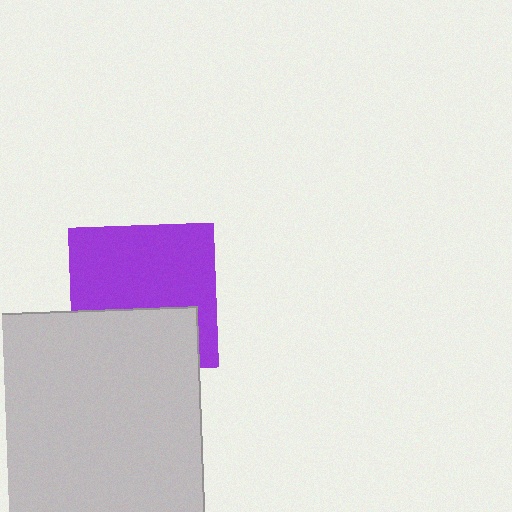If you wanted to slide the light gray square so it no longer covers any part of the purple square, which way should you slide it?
Slide it down — that is the most direct way to separate the two shapes.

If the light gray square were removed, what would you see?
You would see the complete purple square.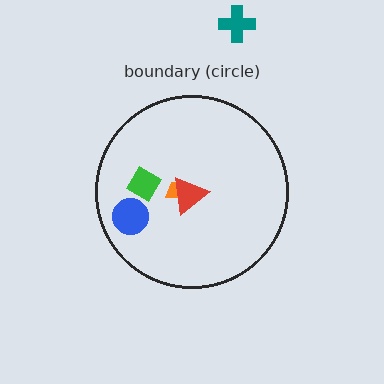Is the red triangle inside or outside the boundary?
Inside.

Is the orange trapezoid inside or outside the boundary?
Inside.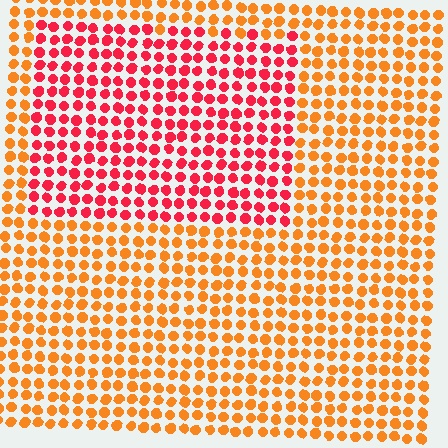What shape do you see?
I see a rectangle.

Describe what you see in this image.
The image is filled with small orange elements in a uniform arrangement. A rectangle-shaped region is visible where the elements are tinted to a slightly different hue, forming a subtle color boundary.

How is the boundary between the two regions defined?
The boundary is defined purely by a slight shift in hue (about 39 degrees). Spacing, size, and orientation are identical on both sides.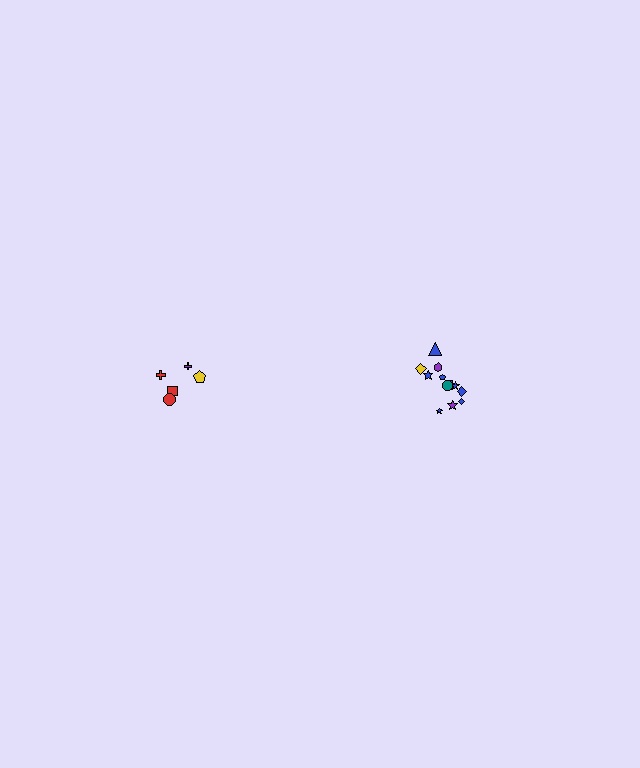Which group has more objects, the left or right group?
The right group.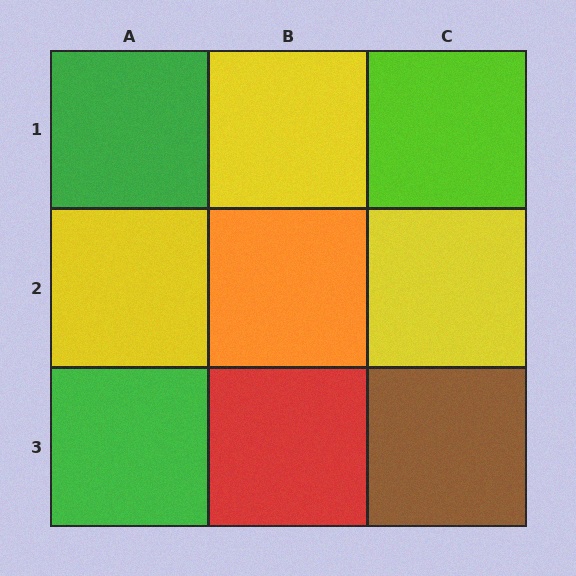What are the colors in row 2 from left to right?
Yellow, orange, yellow.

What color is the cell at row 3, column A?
Green.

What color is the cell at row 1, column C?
Lime.